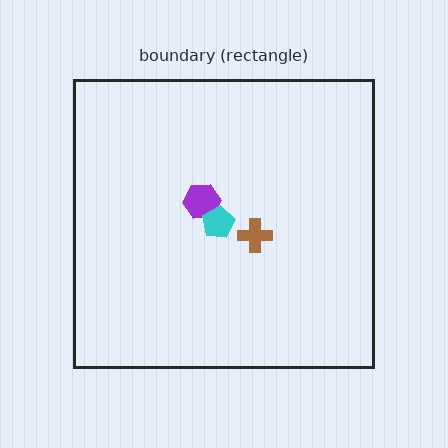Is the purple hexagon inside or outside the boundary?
Inside.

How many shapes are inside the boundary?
3 inside, 0 outside.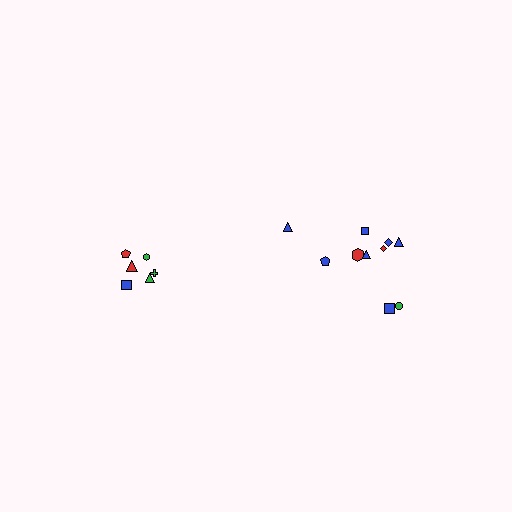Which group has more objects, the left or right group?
The right group.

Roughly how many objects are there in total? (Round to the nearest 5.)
Roughly 15 objects in total.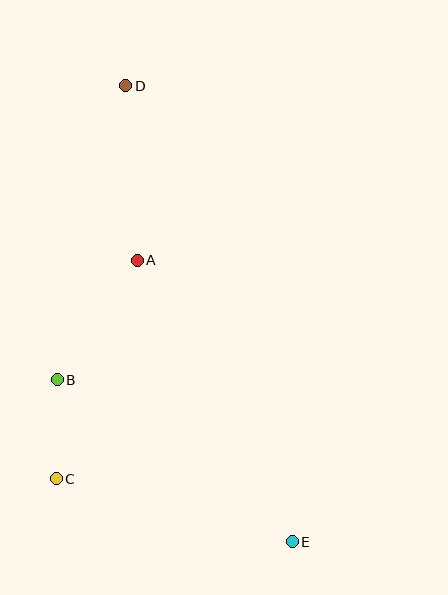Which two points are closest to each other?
Points B and C are closest to each other.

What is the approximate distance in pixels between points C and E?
The distance between C and E is approximately 244 pixels.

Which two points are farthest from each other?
Points D and E are farthest from each other.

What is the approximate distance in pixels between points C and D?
The distance between C and D is approximately 399 pixels.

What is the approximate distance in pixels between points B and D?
The distance between B and D is approximately 302 pixels.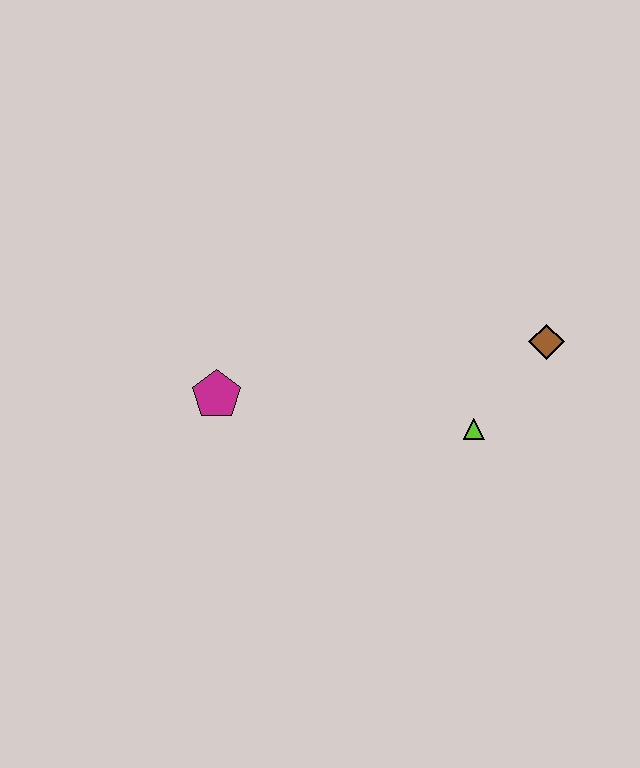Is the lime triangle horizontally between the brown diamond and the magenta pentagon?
Yes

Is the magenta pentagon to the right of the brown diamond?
No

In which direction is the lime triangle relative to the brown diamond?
The lime triangle is below the brown diamond.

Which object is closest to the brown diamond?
The lime triangle is closest to the brown diamond.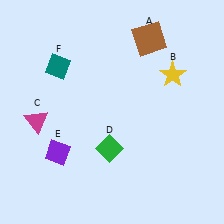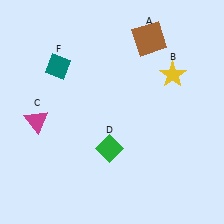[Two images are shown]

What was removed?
The purple diamond (E) was removed in Image 2.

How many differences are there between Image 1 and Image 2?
There is 1 difference between the two images.